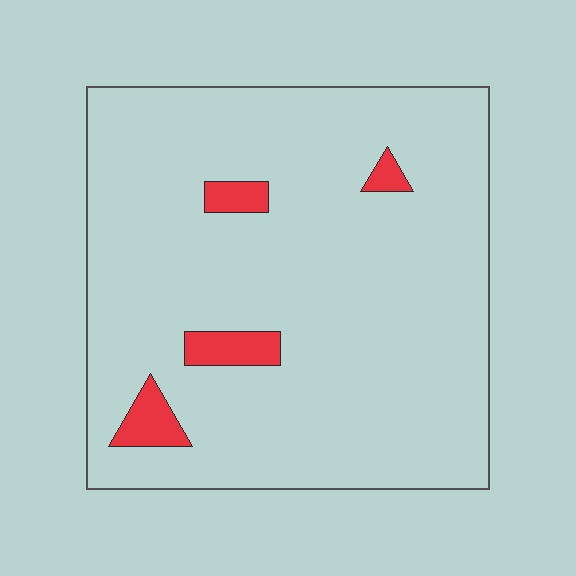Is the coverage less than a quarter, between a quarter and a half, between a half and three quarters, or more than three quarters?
Less than a quarter.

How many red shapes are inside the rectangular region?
4.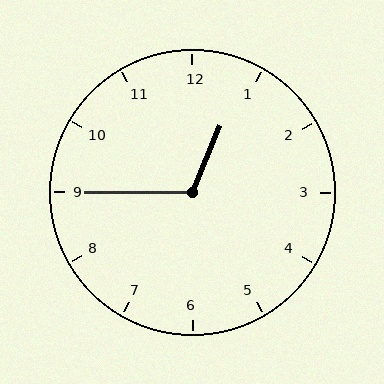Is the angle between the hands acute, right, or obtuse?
It is obtuse.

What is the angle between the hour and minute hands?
Approximately 112 degrees.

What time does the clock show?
12:45.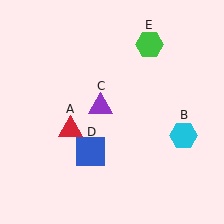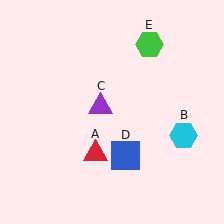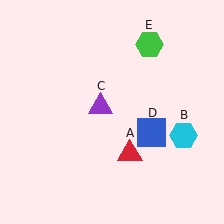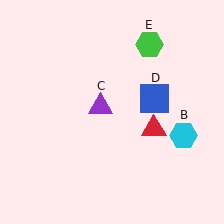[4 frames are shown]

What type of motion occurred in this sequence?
The red triangle (object A), blue square (object D) rotated counterclockwise around the center of the scene.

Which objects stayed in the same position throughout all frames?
Cyan hexagon (object B) and purple triangle (object C) and green hexagon (object E) remained stationary.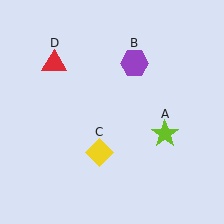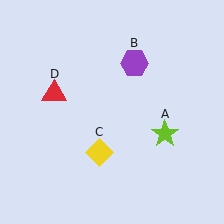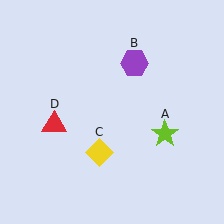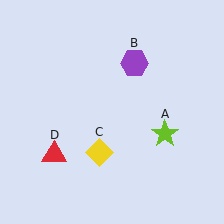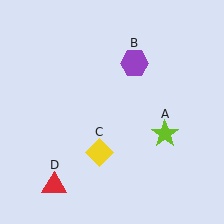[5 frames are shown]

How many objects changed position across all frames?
1 object changed position: red triangle (object D).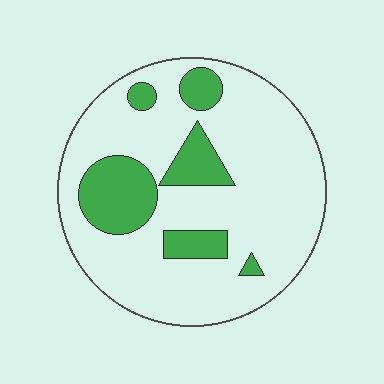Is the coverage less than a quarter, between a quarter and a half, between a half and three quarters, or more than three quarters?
Less than a quarter.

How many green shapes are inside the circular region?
6.